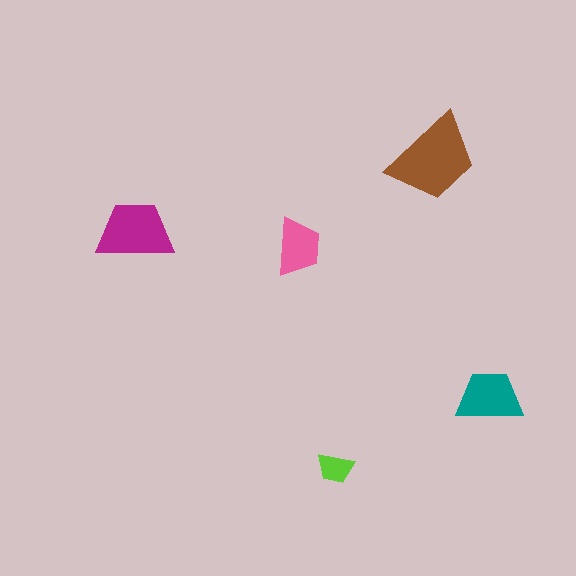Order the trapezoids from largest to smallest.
the brown one, the magenta one, the teal one, the pink one, the lime one.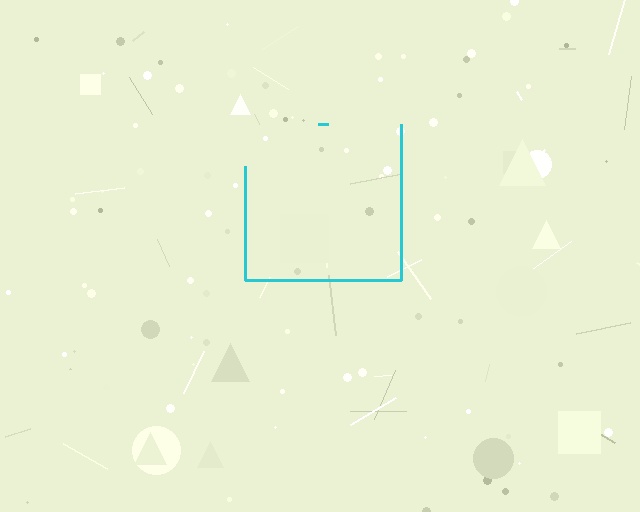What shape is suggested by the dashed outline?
The dashed outline suggests a square.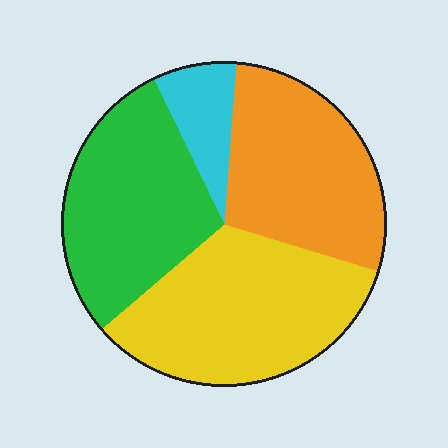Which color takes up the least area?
Cyan, at roughly 10%.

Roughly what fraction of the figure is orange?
Orange covers about 30% of the figure.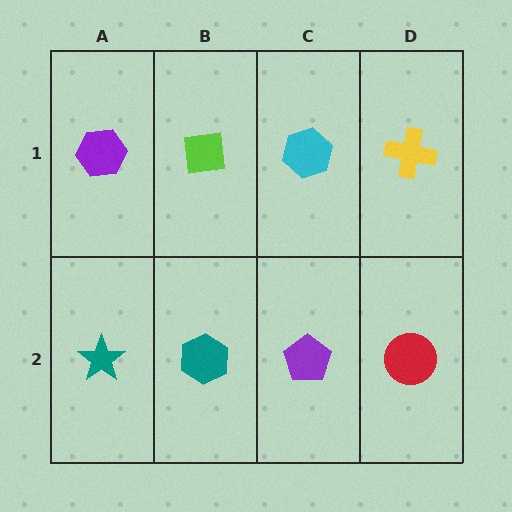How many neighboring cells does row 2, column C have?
3.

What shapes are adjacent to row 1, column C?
A purple pentagon (row 2, column C), a lime square (row 1, column B), a yellow cross (row 1, column D).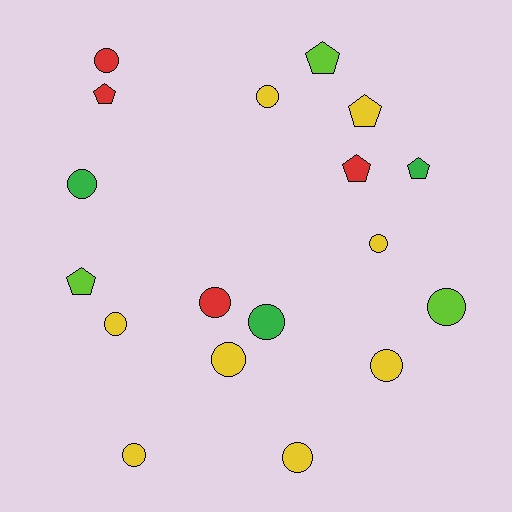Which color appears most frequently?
Yellow, with 8 objects.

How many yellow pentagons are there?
There is 1 yellow pentagon.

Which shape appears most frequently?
Circle, with 12 objects.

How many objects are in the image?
There are 18 objects.